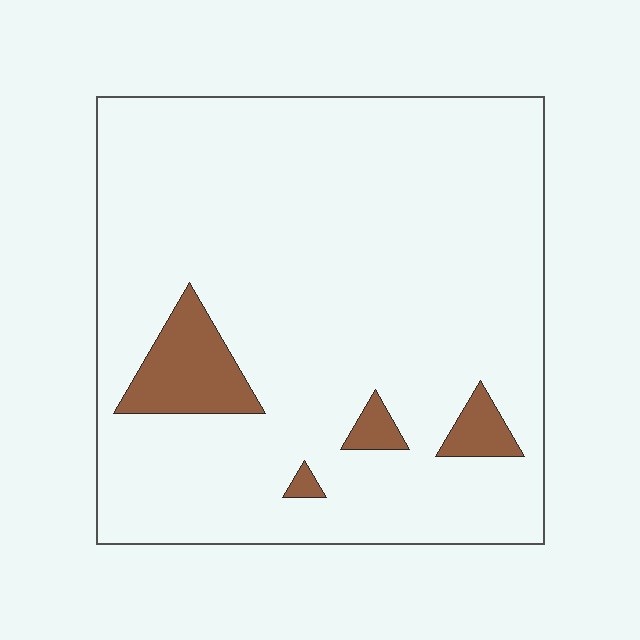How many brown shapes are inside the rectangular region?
4.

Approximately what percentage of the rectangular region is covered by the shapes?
Approximately 10%.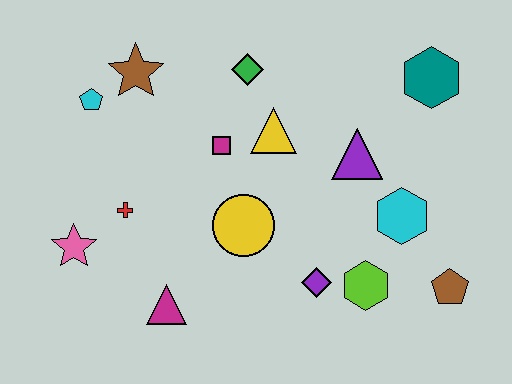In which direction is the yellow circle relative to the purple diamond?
The yellow circle is to the left of the purple diamond.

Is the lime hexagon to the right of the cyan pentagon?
Yes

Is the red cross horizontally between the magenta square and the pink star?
Yes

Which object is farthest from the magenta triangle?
The teal hexagon is farthest from the magenta triangle.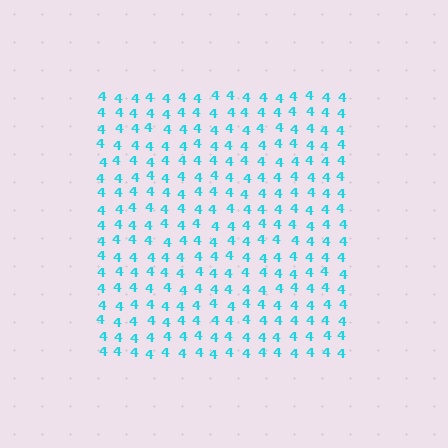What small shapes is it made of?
It is made of small digit 4's.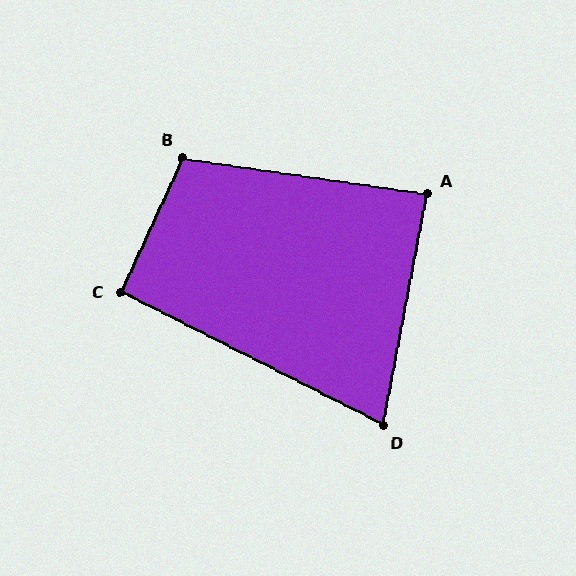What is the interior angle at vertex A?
Approximately 88 degrees (approximately right).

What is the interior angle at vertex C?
Approximately 92 degrees (approximately right).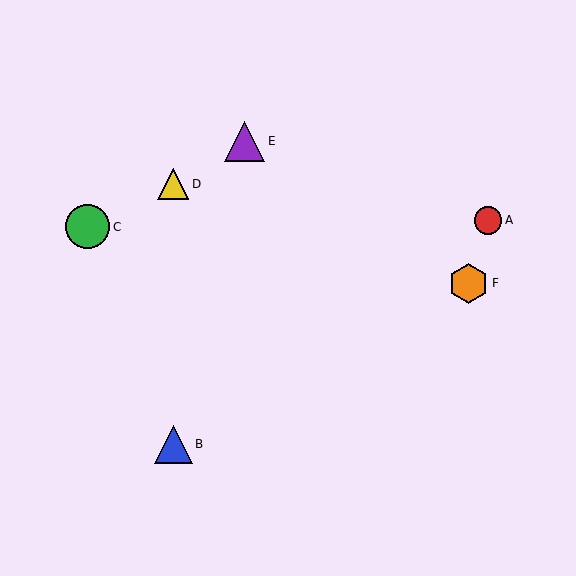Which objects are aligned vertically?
Objects B, D are aligned vertically.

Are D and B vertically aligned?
Yes, both are at x≈173.